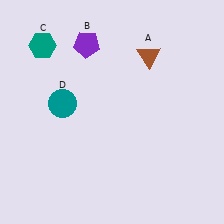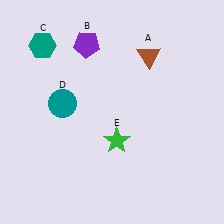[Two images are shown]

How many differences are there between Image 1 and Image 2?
There is 1 difference between the two images.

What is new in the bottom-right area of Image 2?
A green star (E) was added in the bottom-right area of Image 2.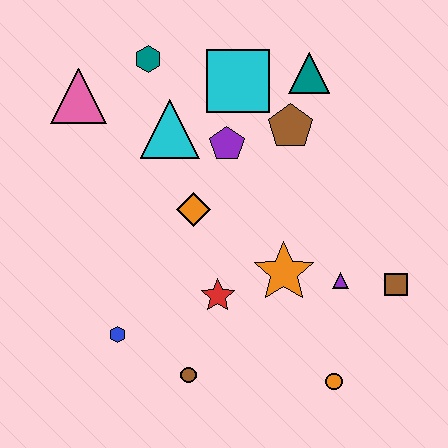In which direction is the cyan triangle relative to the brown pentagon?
The cyan triangle is to the left of the brown pentagon.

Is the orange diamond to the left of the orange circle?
Yes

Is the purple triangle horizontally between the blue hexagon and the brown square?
Yes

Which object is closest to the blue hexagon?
The brown circle is closest to the blue hexagon.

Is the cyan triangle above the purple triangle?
Yes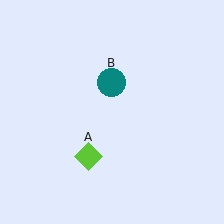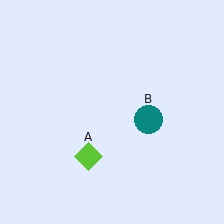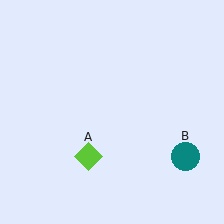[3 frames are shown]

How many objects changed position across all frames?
1 object changed position: teal circle (object B).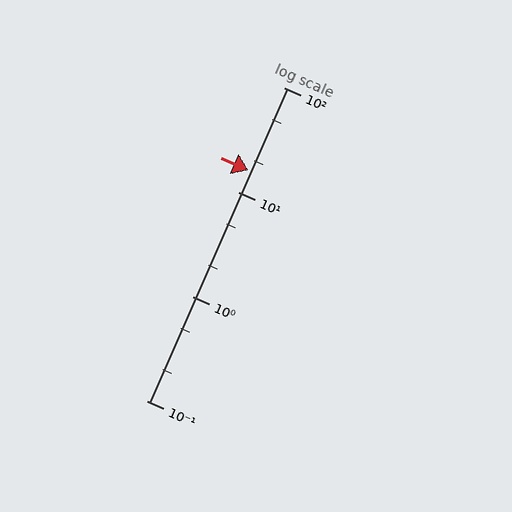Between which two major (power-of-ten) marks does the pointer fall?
The pointer is between 10 and 100.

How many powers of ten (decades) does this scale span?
The scale spans 3 decades, from 0.1 to 100.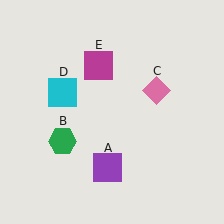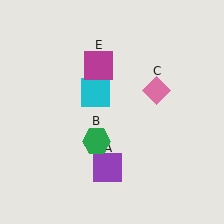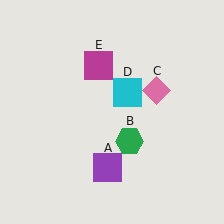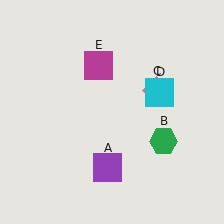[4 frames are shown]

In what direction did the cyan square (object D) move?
The cyan square (object D) moved right.